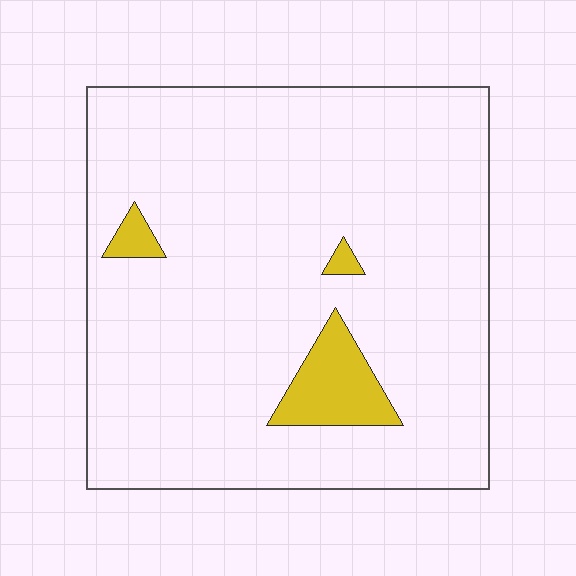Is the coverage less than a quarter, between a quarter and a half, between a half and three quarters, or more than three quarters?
Less than a quarter.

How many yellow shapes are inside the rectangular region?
3.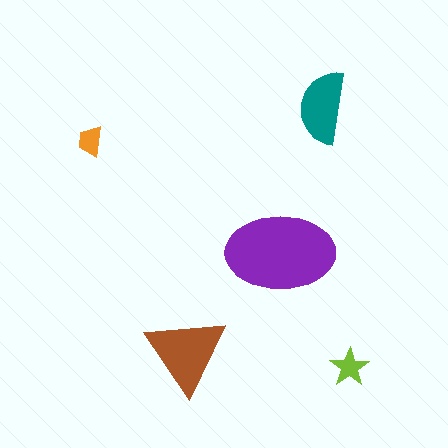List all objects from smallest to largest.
The orange trapezoid, the lime star, the teal semicircle, the brown triangle, the purple ellipse.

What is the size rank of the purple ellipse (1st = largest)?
1st.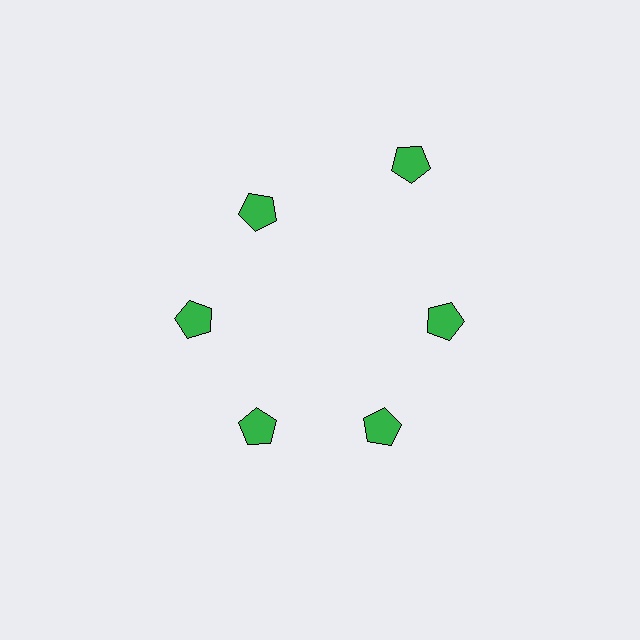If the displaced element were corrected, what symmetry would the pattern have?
It would have 6-fold rotational symmetry — the pattern would map onto itself every 60 degrees.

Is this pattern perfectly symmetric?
No. The 6 green pentagons are arranged in a ring, but one element near the 1 o'clock position is pushed outward from the center, breaking the 6-fold rotational symmetry.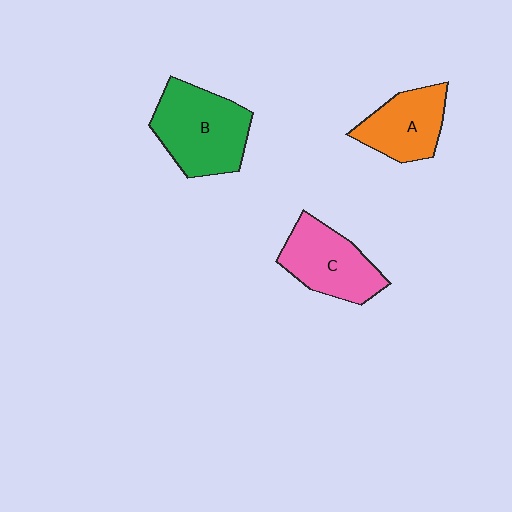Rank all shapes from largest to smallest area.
From largest to smallest: B (green), C (pink), A (orange).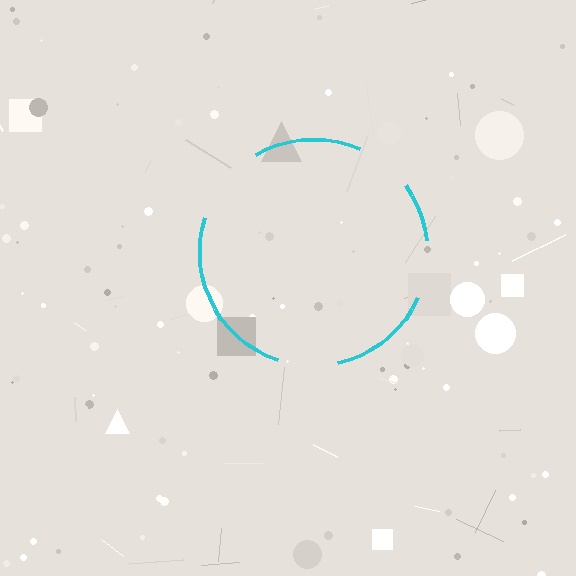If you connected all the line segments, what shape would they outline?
They would outline a circle.